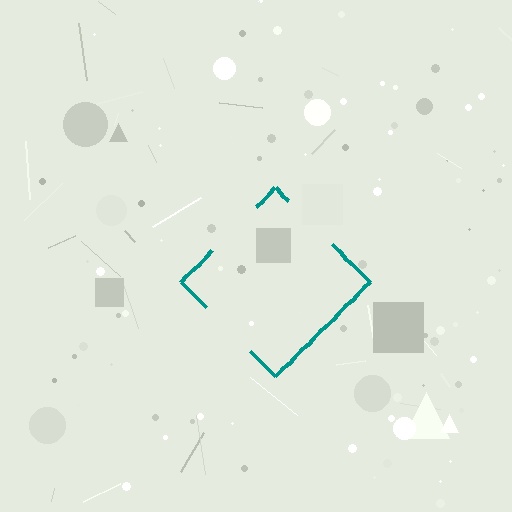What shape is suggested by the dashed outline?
The dashed outline suggests a diamond.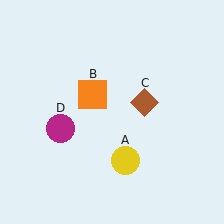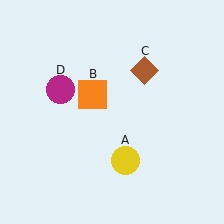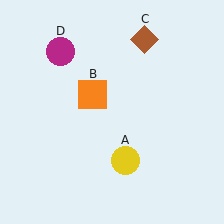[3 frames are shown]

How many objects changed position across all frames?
2 objects changed position: brown diamond (object C), magenta circle (object D).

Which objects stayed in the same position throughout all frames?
Yellow circle (object A) and orange square (object B) remained stationary.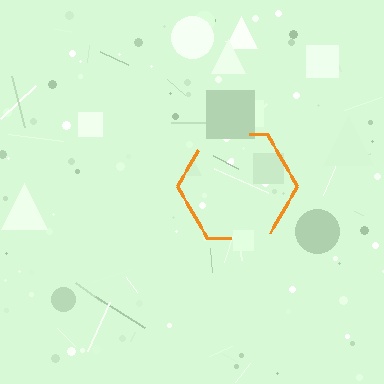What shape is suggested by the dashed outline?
The dashed outline suggests a hexagon.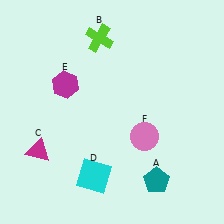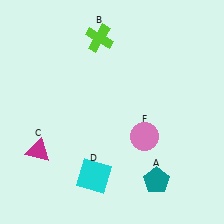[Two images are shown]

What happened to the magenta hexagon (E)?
The magenta hexagon (E) was removed in Image 2. It was in the top-left area of Image 1.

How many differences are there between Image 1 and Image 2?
There is 1 difference between the two images.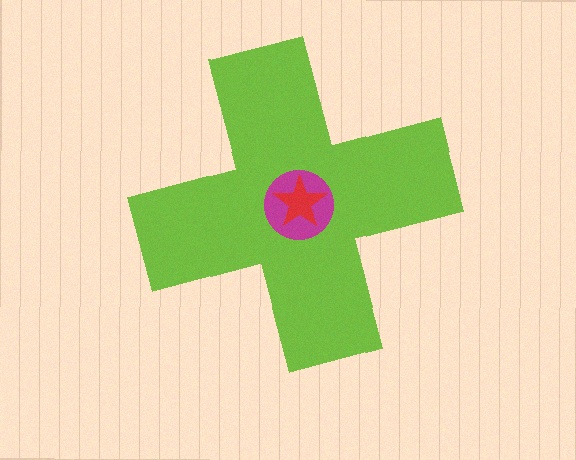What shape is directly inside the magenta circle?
The red star.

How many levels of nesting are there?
3.